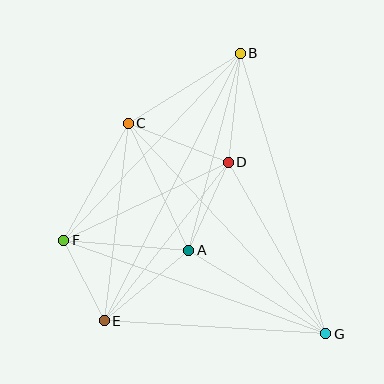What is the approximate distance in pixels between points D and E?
The distance between D and E is approximately 201 pixels.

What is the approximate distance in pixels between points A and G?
The distance between A and G is approximately 160 pixels.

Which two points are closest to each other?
Points E and F are closest to each other.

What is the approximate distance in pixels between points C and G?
The distance between C and G is approximately 289 pixels.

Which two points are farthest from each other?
Points B and E are farthest from each other.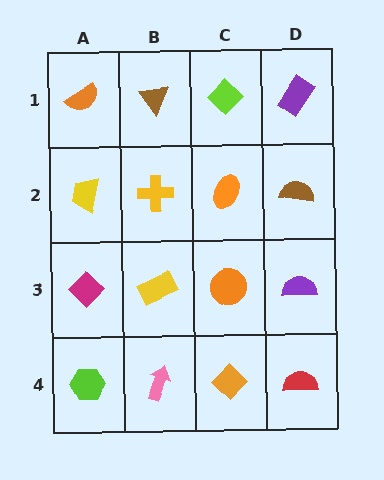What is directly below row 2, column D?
A purple semicircle.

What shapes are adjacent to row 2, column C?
A lime diamond (row 1, column C), an orange circle (row 3, column C), a yellow cross (row 2, column B), a brown semicircle (row 2, column D).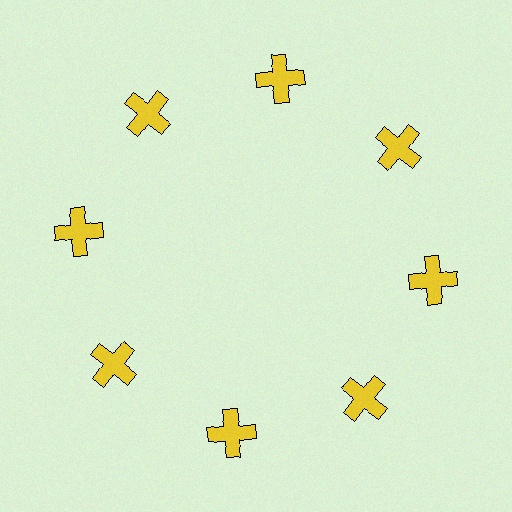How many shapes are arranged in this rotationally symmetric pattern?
There are 8 shapes, arranged in 8 groups of 1.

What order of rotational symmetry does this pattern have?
This pattern has 8-fold rotational symmetry.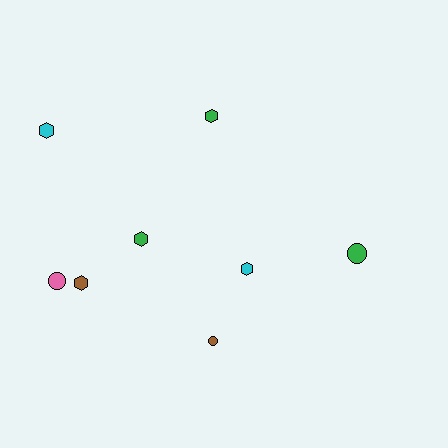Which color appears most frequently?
Green, with 3 objects.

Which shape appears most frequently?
Hexagon, with 5 objects.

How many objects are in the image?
There are 8 objects.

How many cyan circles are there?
There are no cyan circles.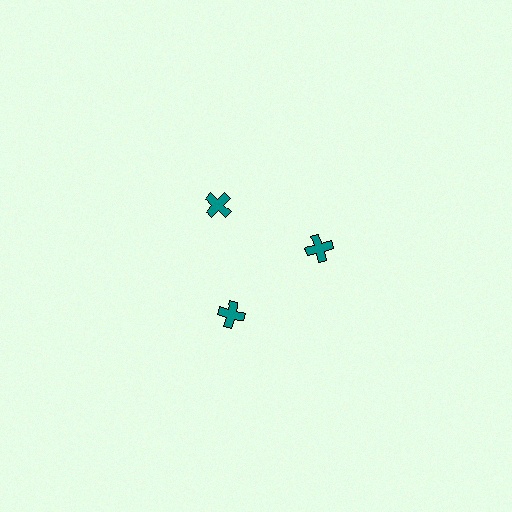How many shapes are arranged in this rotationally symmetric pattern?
There are 3 shapes, arranged in 3 groups of 1.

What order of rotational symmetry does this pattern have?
This pattern has 3-fold rotational symmetry.